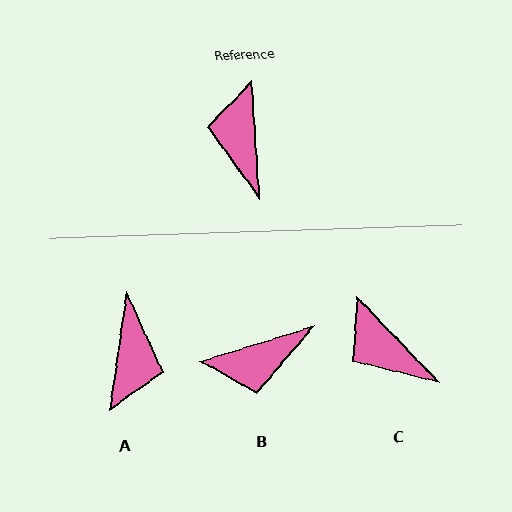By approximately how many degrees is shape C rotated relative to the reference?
Approximately 40 degrees counter-clockwise.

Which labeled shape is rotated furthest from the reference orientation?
A, about 168 degrees away.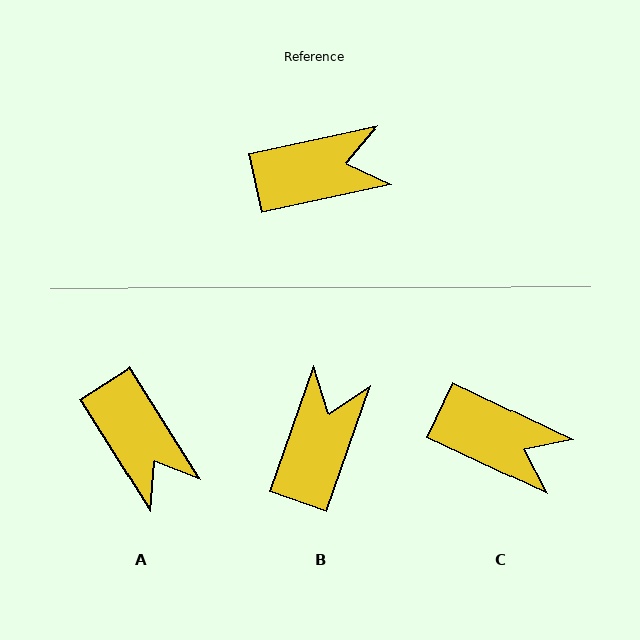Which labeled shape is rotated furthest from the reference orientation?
A, about 70 degrees away.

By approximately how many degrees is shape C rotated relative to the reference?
Approximately 38 degrees clockwise.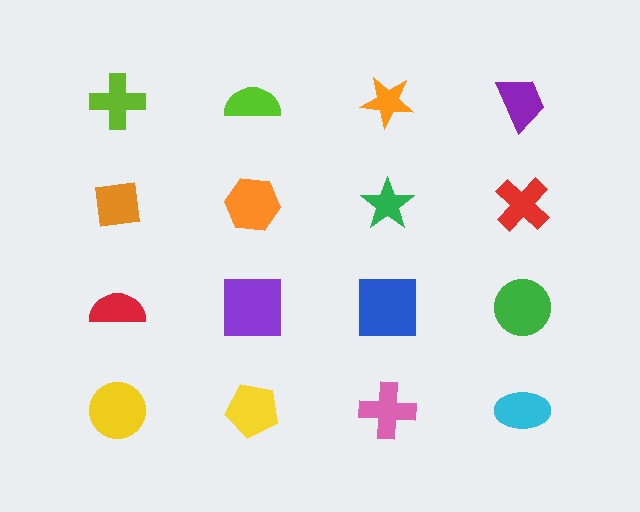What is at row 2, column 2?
An orange hexagon.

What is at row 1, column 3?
An orange star.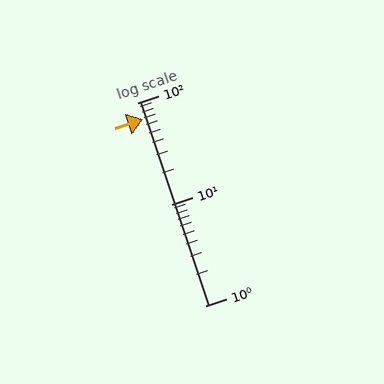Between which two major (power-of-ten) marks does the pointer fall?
The pointer is between 10 and 100.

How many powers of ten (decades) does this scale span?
The scale spans 2 decades, from 1 to 100.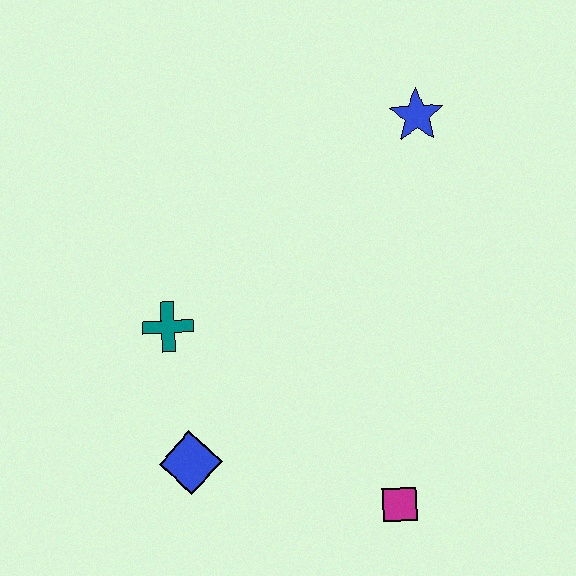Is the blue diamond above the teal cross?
No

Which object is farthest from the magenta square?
The blue star is farthest from the magenta square.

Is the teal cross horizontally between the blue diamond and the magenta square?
No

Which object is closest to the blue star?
The teal cross is closest to the blue star.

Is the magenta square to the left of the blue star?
Yes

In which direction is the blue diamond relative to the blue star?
The blue diamond is below the blue star.